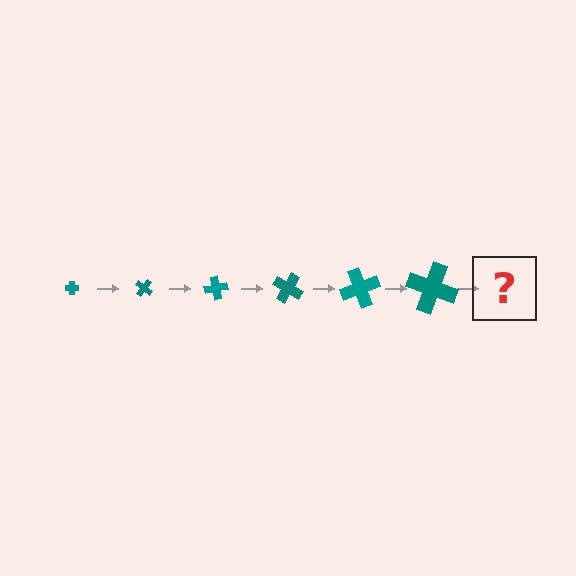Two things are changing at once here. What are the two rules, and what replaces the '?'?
The two rules are that the cross grows larger each step and it rotates 40 degrees each step. The '?' should be a cross, larger than the previous one and rotated 240 degrees from the start.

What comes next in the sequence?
The next element should be a cross, larger than the previous one and rotated 240 degrees from the start.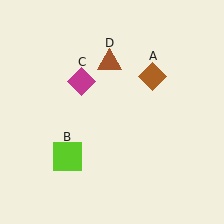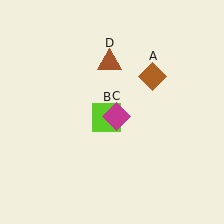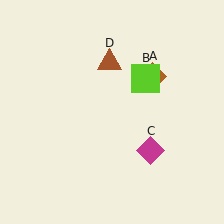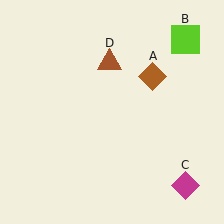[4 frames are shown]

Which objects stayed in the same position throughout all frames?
Brown diamond (object A) and brown triangle (object D) remained stationary.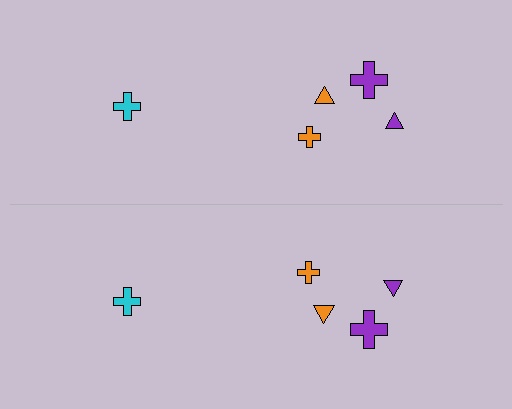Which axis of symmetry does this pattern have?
The pattern has a horizontal axis of symmetry running through the center of the image.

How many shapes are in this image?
There are 10 shapes in this image.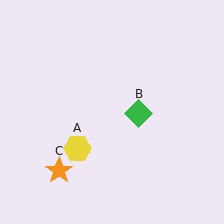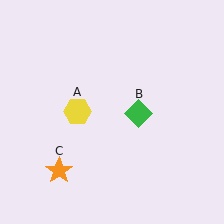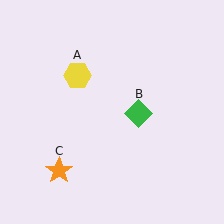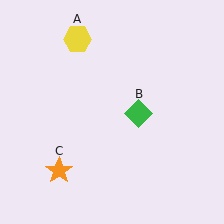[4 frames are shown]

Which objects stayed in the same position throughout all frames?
Green diamond (object B) and orange star (object C) remained stationary.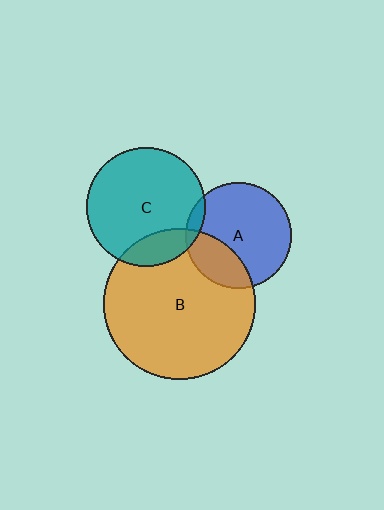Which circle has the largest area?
Circle B (orange).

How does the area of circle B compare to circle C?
Approximately 1.6 times.